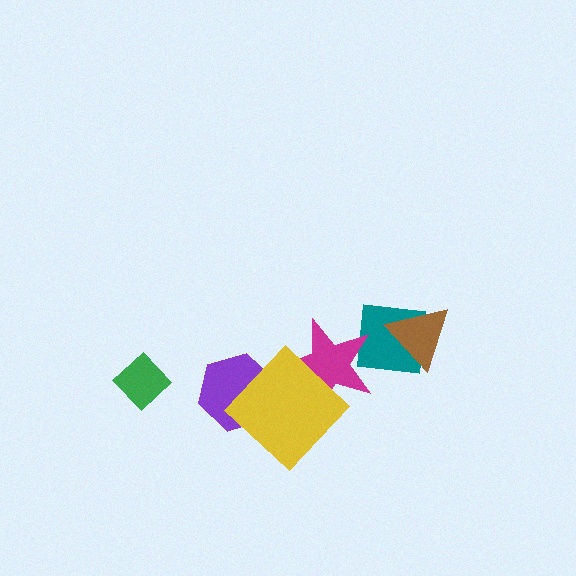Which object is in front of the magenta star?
The yellow diamond is in front of the magenta star.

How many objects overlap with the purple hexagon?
1 object overlaps with the purple hexagon.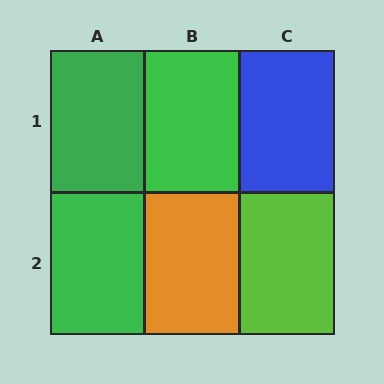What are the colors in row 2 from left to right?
Green, orange, lime.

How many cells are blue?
1 cell is blue.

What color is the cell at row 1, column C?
Blue.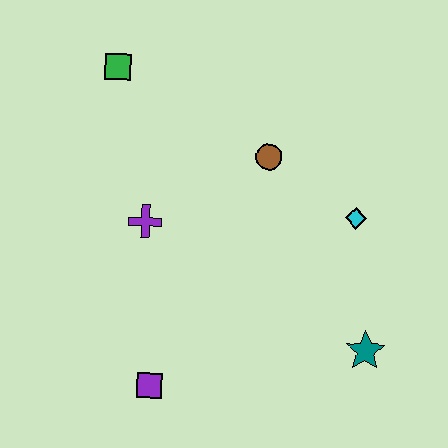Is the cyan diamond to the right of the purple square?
Yes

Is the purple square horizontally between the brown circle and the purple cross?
Yes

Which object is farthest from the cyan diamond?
The green square is farthest from the cyan diamond.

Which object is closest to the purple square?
The purple cross is closest to the purple square.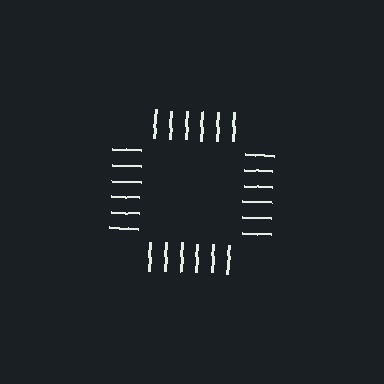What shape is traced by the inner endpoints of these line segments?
An illusory square — the line segments terminate on its edges but no continuous stroke is drawn.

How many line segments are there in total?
24 — 6 along each of the 4 edges.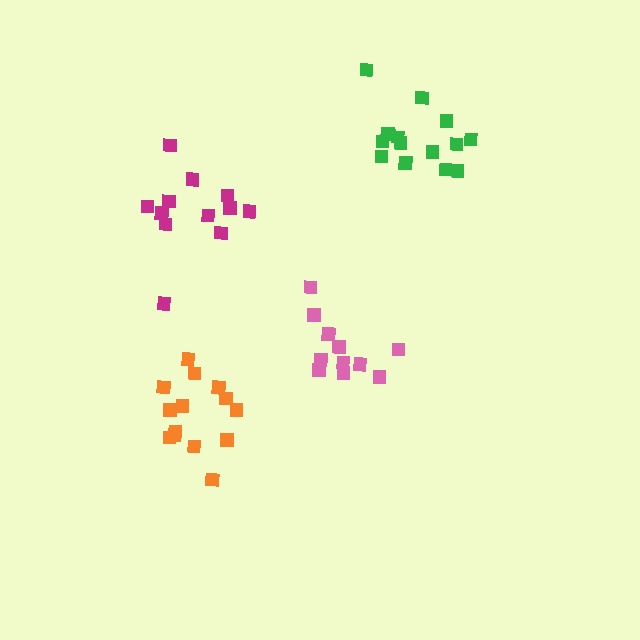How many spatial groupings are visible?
There are 4 spatial groupings.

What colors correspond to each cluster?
The clusters are colored: orange, pink, magenta, green.